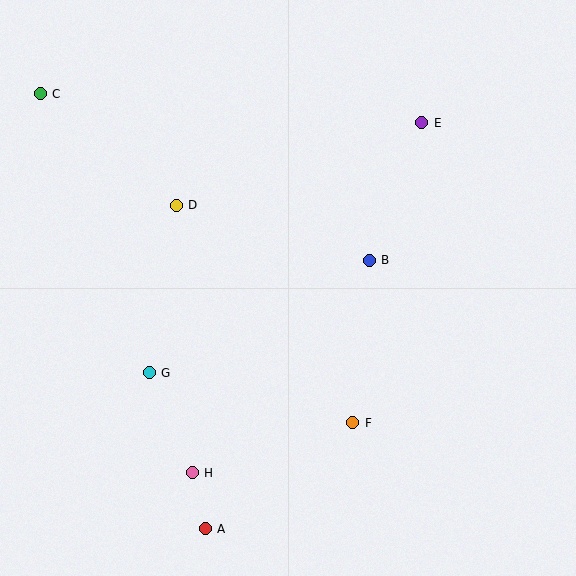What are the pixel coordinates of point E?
Point E is at (422, 123).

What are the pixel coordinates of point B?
Point B is at (369, 260).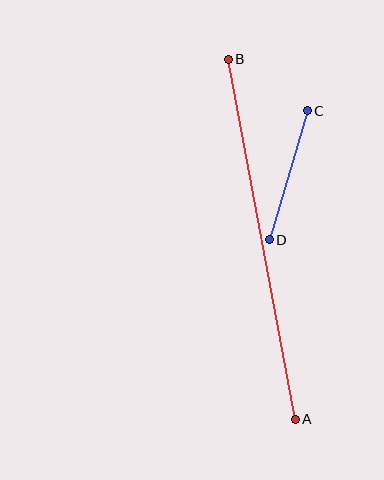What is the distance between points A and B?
The distance is approximately 366 pixels.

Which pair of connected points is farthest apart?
Points A and B are farthest apart.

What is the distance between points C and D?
The distance is approximately 134 pixels.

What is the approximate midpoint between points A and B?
The midpoint is at approximately (262, 239) pixels.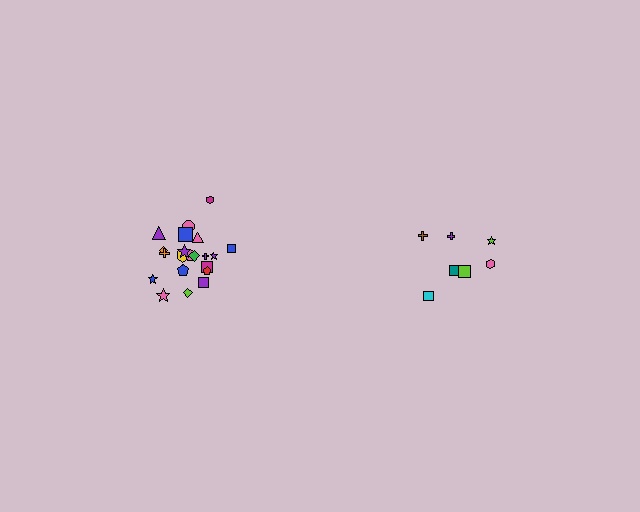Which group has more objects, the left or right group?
The left group.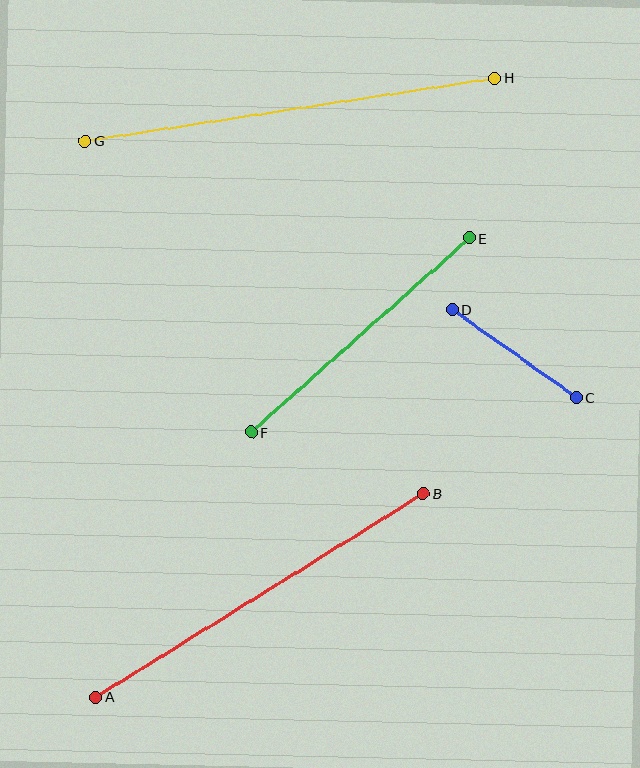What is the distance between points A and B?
The distance is approximately 386 pixels.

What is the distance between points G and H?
The distance is approximately 414 pixels.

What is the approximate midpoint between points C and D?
The midpoint is at approximately (514, 354) pixels.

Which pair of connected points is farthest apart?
Points G and H are farthest apart.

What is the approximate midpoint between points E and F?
The midpoint is at approximately (360, 335) pixels.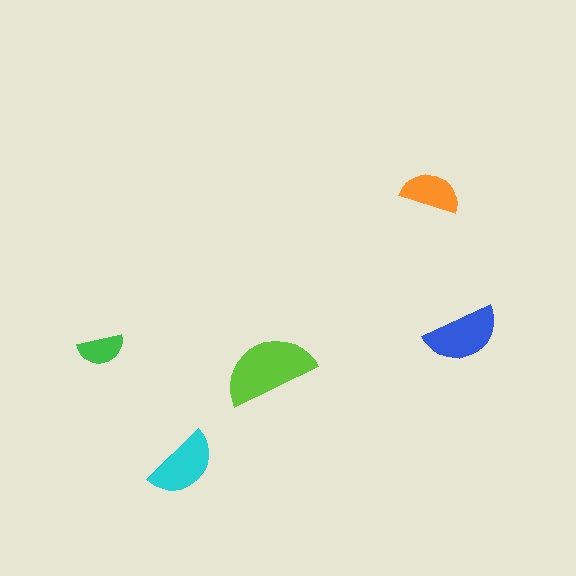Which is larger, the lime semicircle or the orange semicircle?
The lime one.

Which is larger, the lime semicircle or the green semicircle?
The lime one.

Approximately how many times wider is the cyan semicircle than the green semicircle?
About 1.5 times wider.